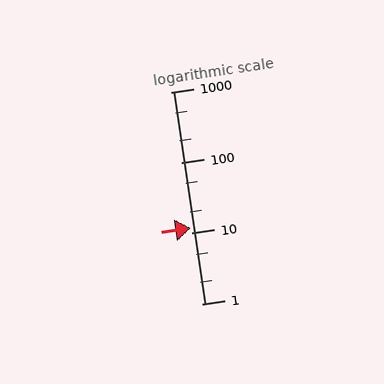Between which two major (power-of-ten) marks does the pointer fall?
The pointer is between 10 and 100.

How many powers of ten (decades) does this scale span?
The scale spans 3 decades, from 1 to 1000.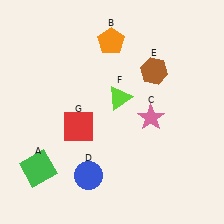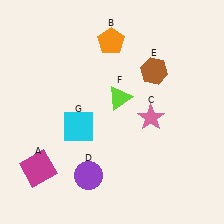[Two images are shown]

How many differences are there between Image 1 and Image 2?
There are 3 differences between the two images.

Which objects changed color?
A changed from green to magenta. D changed from blue to purple. G changed from red to cyan.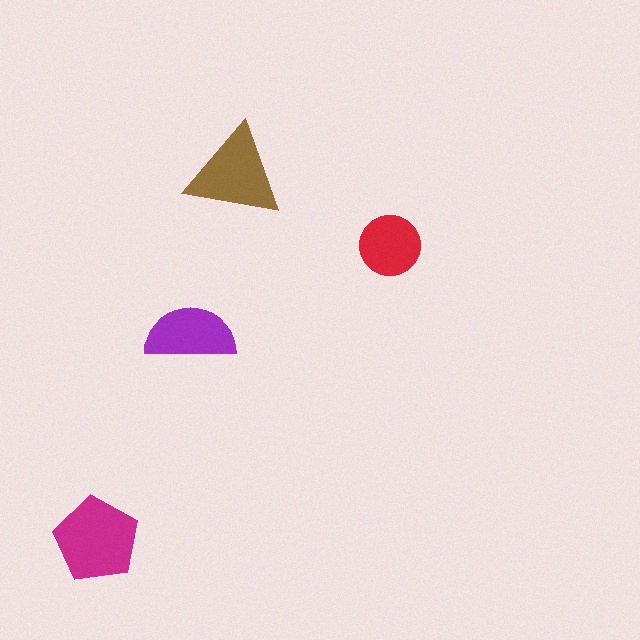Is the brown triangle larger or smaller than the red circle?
Larger.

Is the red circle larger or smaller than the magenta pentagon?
Smaller.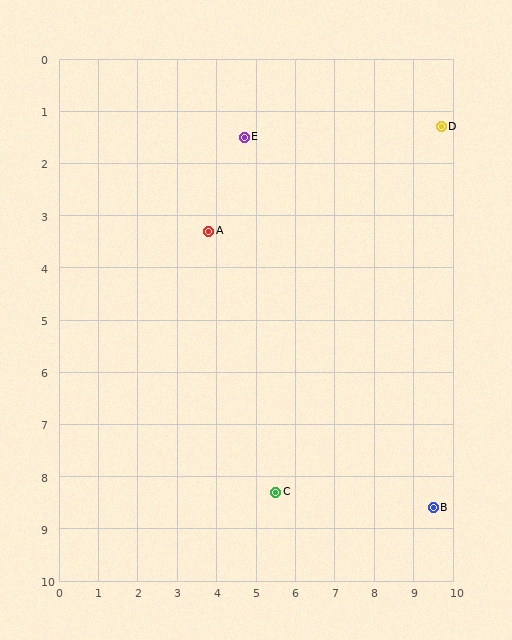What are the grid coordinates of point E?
Point E is at approximately (4.7, 1.5).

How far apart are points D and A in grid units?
Points D and A are about 6.2 grid units apart.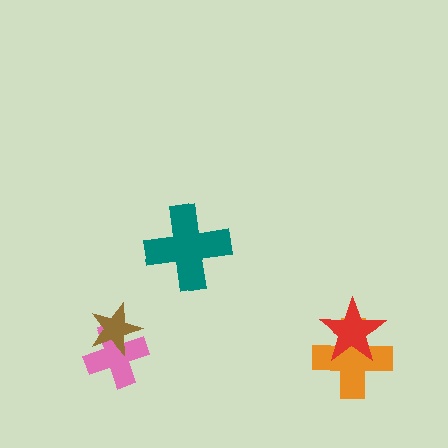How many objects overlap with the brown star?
1 object overlaps with the brown star.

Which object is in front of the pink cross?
The brown star is in front of the pink cross.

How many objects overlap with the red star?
1 object overlaps with the red star.